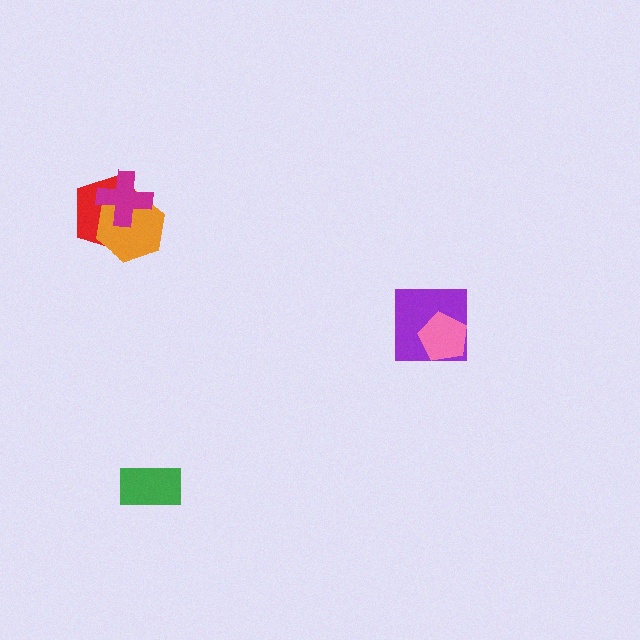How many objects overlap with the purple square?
1 object overlaps with the purple square.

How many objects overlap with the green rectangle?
0 objects overlap with the green rectangle.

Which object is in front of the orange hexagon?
The magenta cross is in front of the orange hexagon.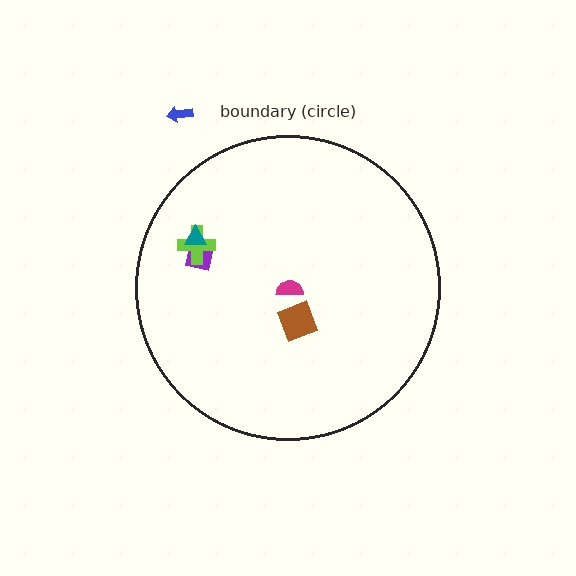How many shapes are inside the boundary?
5 inside, 1 outside.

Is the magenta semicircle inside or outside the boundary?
Inside.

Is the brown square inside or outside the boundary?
Inside.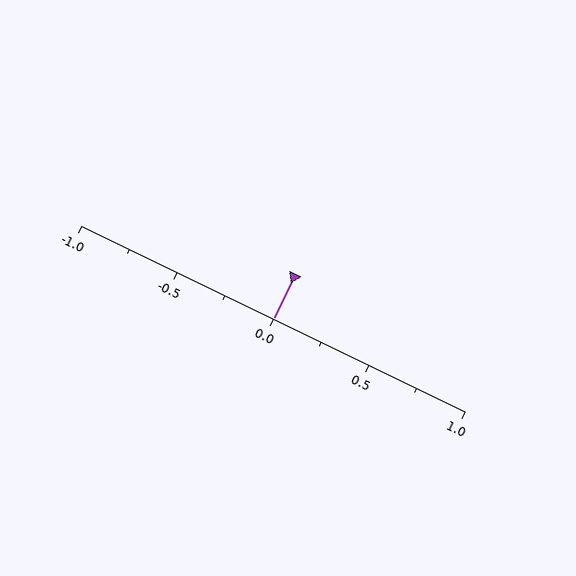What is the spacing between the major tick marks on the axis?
The major ticks are spaced 0.5 apart.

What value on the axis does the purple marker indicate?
The marker indicates approximately 0.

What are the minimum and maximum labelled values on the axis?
The axis runs from -1.0 to 1.0.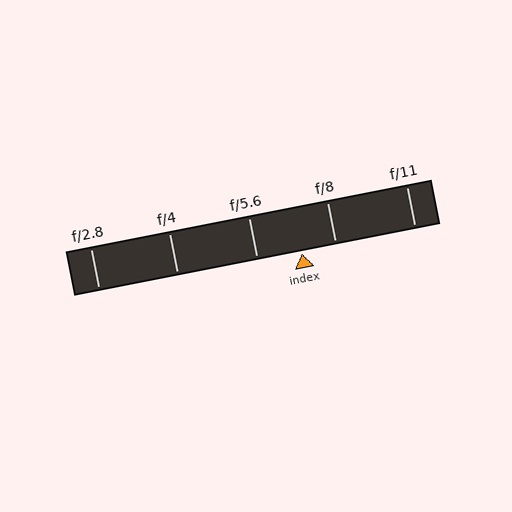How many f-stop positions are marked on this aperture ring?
There are 5 f-stop positions marked.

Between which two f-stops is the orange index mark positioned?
The index mark is between f/5.6 and f/8.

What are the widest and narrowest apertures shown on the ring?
The widest aperture shown is f/2.8 and the narrowest is f/11.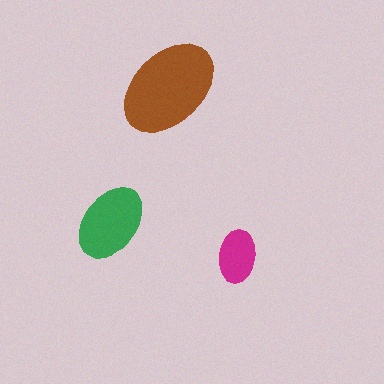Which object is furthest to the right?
The magenta ellipse is rightmost.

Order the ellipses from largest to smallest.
the brown one, the green one, the magenta one.